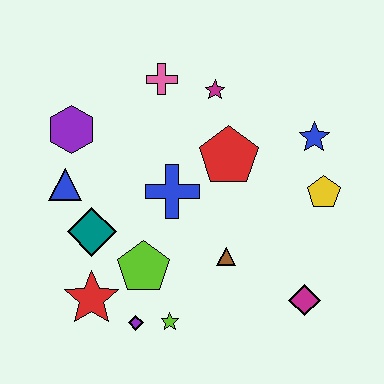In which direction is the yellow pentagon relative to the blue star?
The yellow pentagon is below the blue star.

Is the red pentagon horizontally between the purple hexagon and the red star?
No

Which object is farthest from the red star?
The blue star is farthest from the red star.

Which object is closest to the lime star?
The purple diamond is closest to the lime star.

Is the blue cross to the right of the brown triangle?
No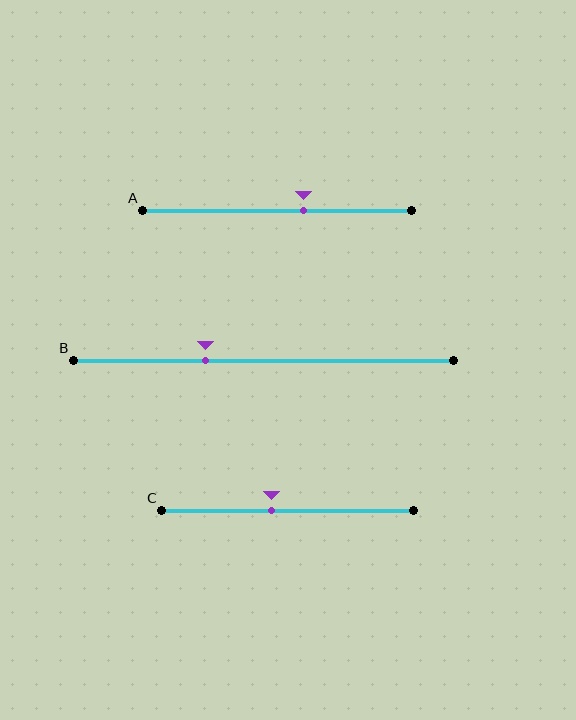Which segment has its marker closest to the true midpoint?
Segment C has its marker closest to the true midpoint.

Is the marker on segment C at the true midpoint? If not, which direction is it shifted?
No, the marker on segment C is shifted to the left by about 7% of the segment length.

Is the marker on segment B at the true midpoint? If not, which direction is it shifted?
No, the marker on segment B is shifted to the left by about 15% of the segment length.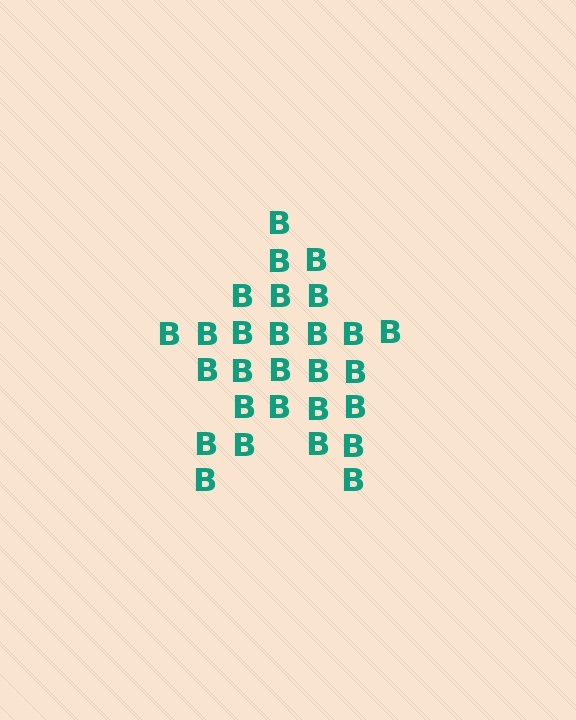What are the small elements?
The small elements are letter B's.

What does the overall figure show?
The overall figure shows a star.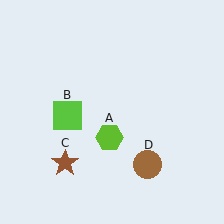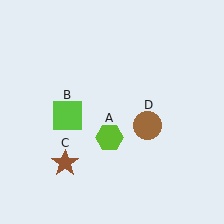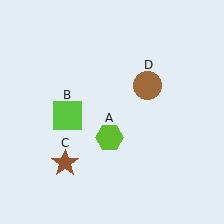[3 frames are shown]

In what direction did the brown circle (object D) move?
The brown circle (object D) moved up.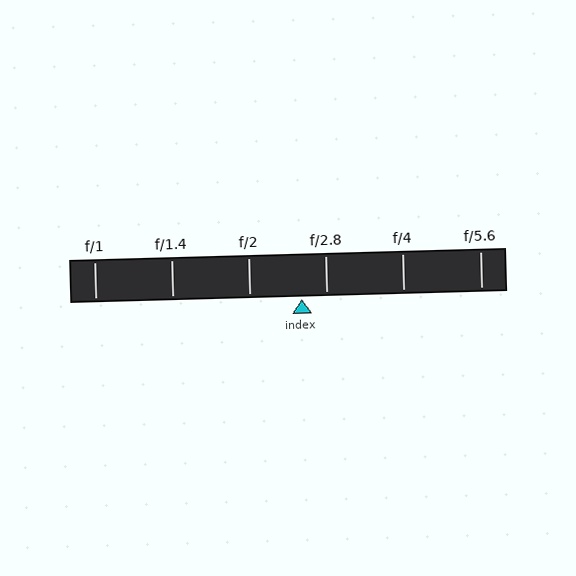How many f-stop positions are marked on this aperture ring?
There are 6 f-stop positions marked.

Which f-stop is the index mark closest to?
The index mark is closest to f/2.8.